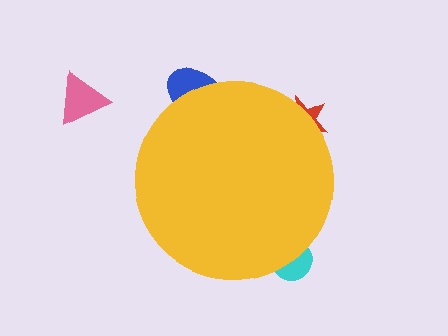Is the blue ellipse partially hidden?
Yes, the blue ellipse is partially hidden behind the yellow circle.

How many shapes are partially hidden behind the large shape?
3 shapes are partially hidden.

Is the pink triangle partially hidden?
No, the pink triangle is fully visible.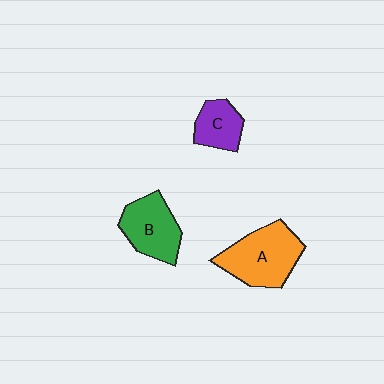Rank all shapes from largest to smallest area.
From largest to smallest: A (orange), B (green), C (purple).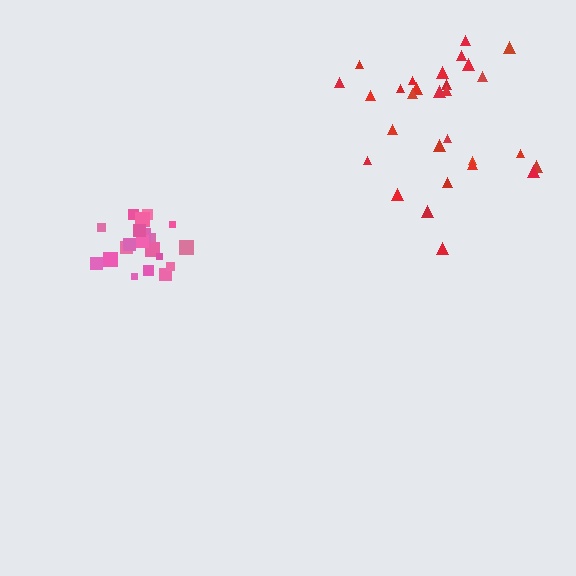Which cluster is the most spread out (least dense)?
Red.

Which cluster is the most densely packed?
Pink.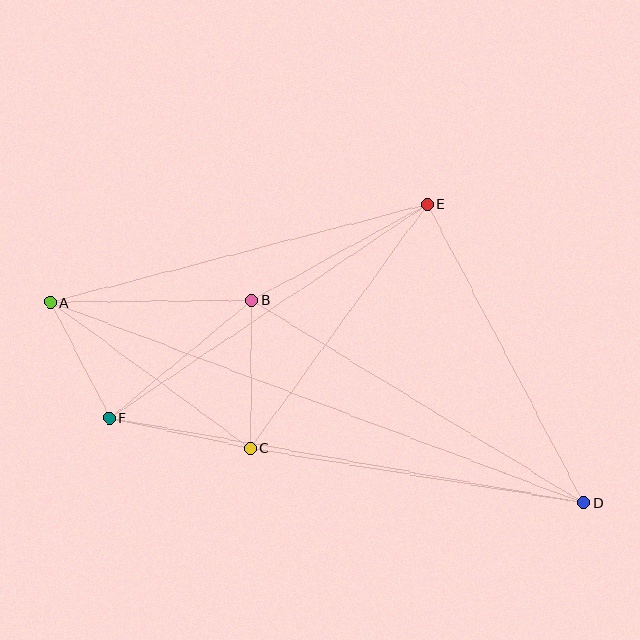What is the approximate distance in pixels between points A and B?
The distance between A and B is approximately 201 pixels.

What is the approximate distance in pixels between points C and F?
The distance between C and F is approximately 144 pixels.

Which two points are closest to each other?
Points A and F are closest to each other.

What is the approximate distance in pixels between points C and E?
The distance between C and E is approximately 301 pixels.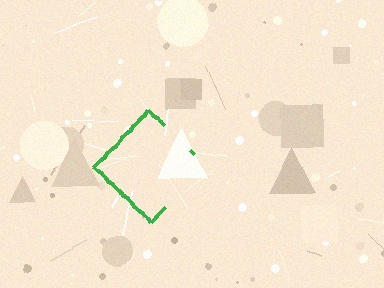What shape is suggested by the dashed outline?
The dashed outline suggests a diamond.